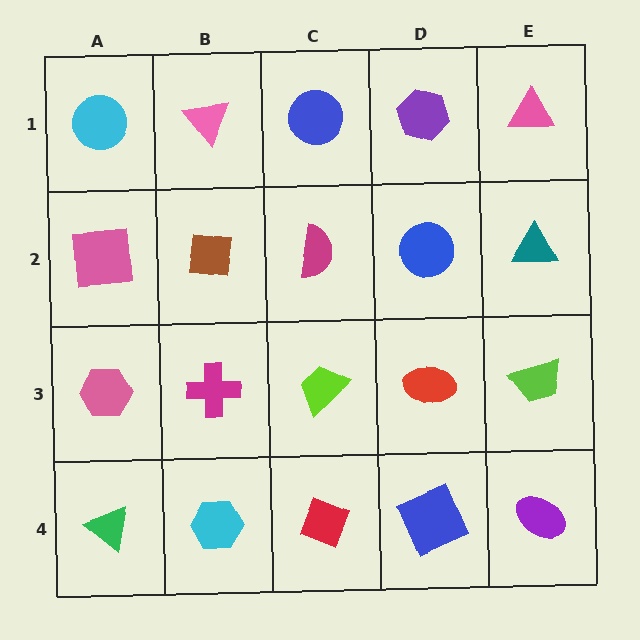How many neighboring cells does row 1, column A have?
2.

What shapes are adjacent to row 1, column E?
A teal triangle (row 2, column E), a purple hexagon (row 1, column D).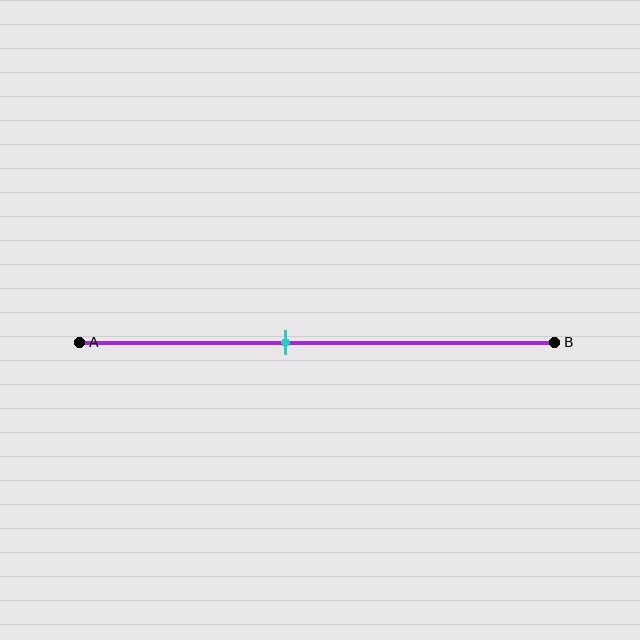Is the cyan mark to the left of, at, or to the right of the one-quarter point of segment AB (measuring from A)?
The cyan mark is to the right of the one-quarter point of segment AB.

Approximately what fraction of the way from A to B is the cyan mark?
The cyan mark is approximately 45% of the way from A to B.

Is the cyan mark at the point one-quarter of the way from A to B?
No, the mark is at about 45% from A, not at the 25% one-quarter point.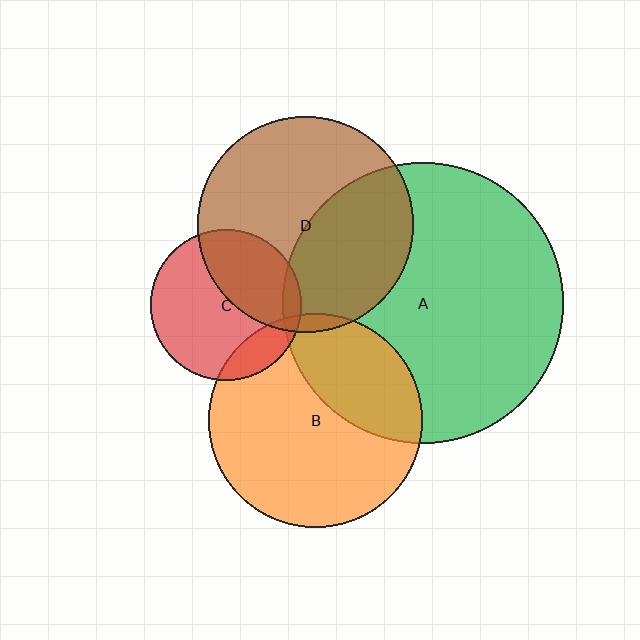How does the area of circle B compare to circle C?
Approximately 2.0 times.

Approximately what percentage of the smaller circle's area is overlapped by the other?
Approximately 15%.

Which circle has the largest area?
Circle A (green).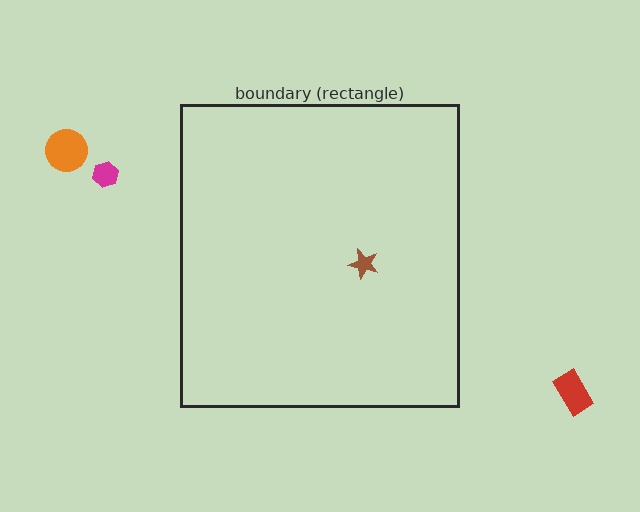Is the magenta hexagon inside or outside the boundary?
Outside.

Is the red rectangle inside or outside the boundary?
Outside.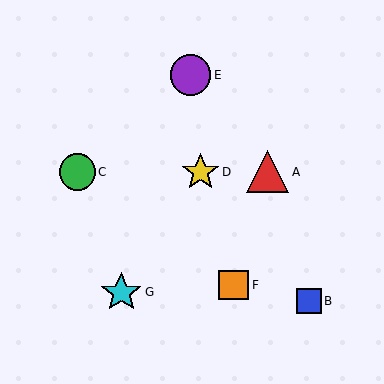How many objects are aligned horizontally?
3 objects (A, C, D) are aligned horizontally.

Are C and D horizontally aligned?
Yes, both are at y≈172.